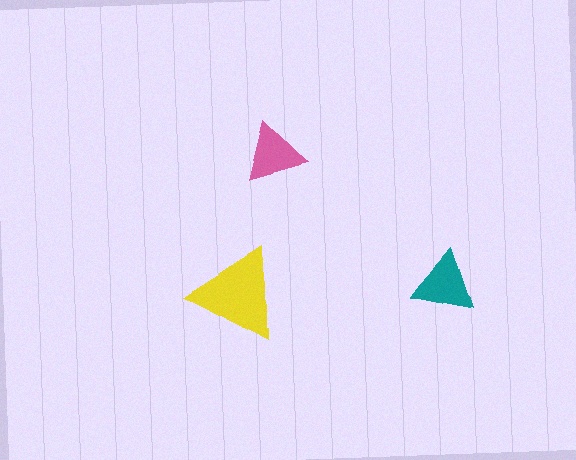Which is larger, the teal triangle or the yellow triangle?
The yellow one.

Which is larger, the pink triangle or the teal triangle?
The teal one.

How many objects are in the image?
There are 3 objects in the image.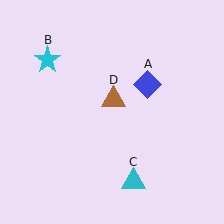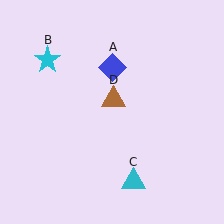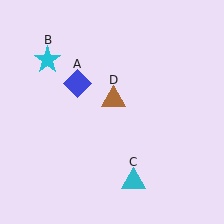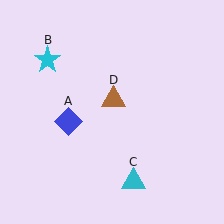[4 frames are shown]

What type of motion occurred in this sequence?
The blue diamond (object A) rotated counterclockwise around the center of the scene.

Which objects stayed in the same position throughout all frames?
Cyan star (object B) and cyan triangle (object C) and brown triangle (object D) remained stationary.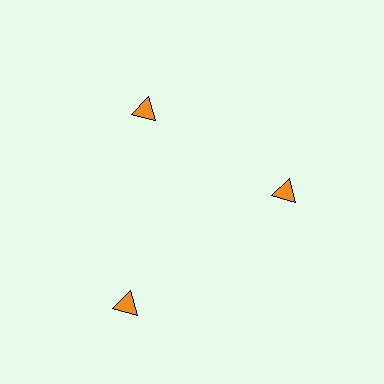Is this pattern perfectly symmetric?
No. The 3 orange triangles are arranged in a ring, but one element near the 7 o'clock position is pushed outward from the center, breaking the 3-fold rotational symmetry.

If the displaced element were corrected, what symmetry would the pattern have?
It would have 3-fold rotational symmetry — the pattern would map onto itself every 120 degrees.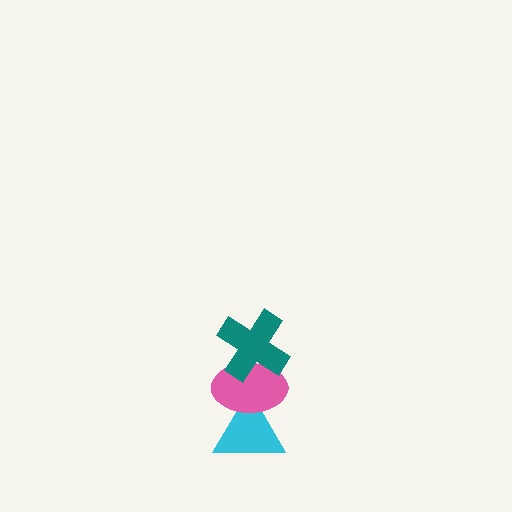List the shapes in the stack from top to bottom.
From top to bottom: the teal cross, the pink ellipse, the cyan triangle.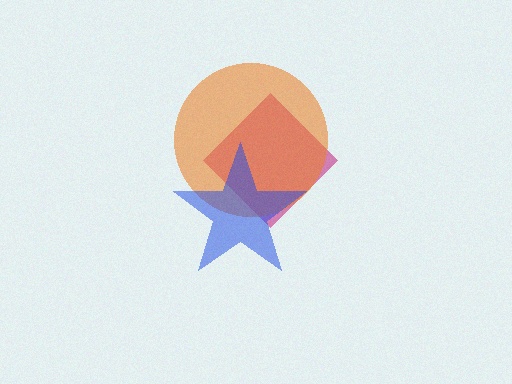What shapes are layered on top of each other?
The layered shapes are: a magenta diamond, an orange circle, a blue star.